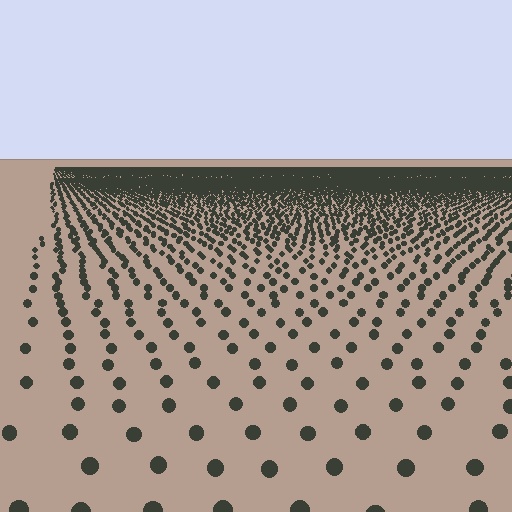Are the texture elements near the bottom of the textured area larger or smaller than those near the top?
Larger. Near the bottom, elements are closer to the viewer and appear at a bigger on-screen size.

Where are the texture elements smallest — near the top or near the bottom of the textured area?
Near the top.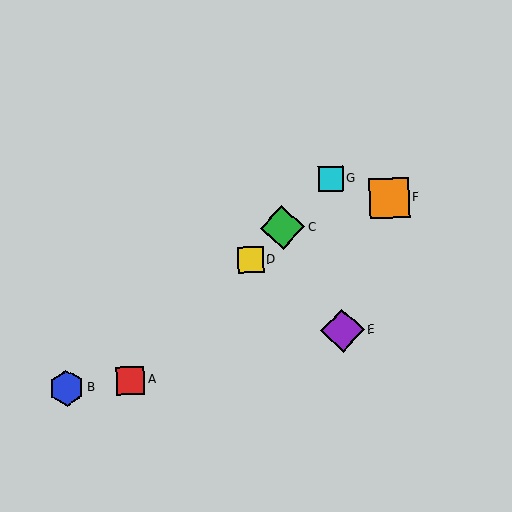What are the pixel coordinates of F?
Object F is at (389, 198).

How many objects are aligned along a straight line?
4 objects (A, C, D, G) are aligned along a straight line.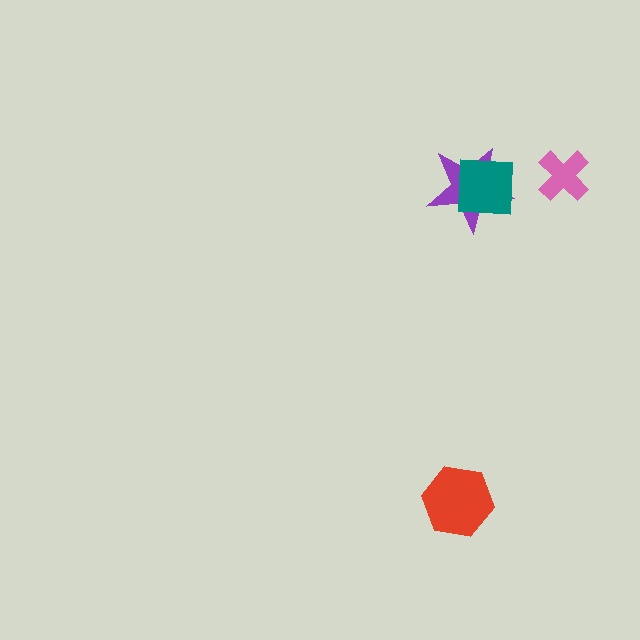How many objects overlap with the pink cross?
0 objects overlap with the pink cross.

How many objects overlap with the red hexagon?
0 objects overlap with the red hexagon.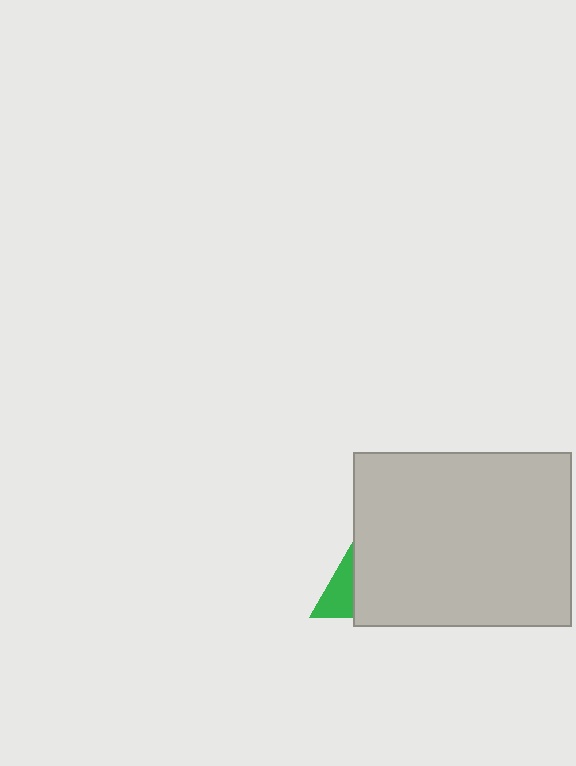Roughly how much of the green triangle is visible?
A small part of it is visible (roughly 33%).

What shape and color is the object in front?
The object in front is a light gray rectangle.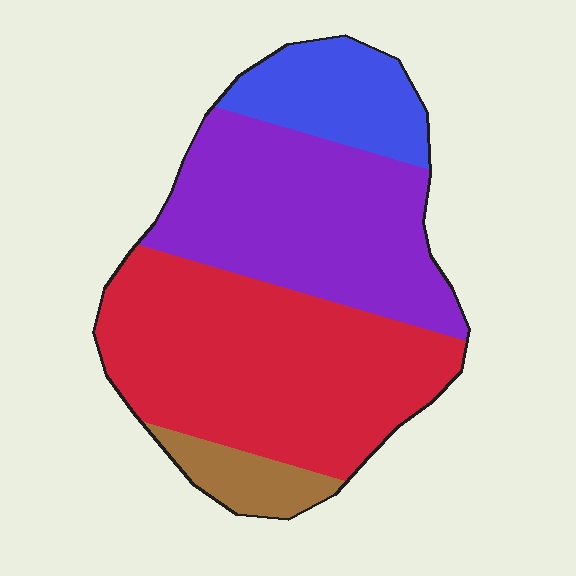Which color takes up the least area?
Brown, at roughly 5%.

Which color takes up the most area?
Red, at roughly 45%.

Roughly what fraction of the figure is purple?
Purple takes up about one third (1/3) of the figure.